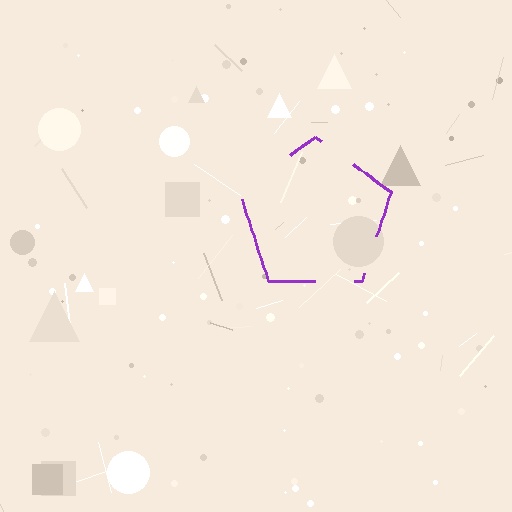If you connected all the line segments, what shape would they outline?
They would outline a pentagon.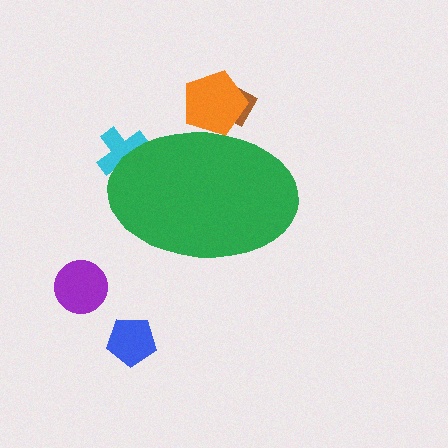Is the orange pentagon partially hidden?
Yes, the orange pentagon is partially hidden behind the green ellipse.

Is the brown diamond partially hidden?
Yes, the brown diamond is partially hidden behind the green ellipse.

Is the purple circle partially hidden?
No, the purple circle is fully visible.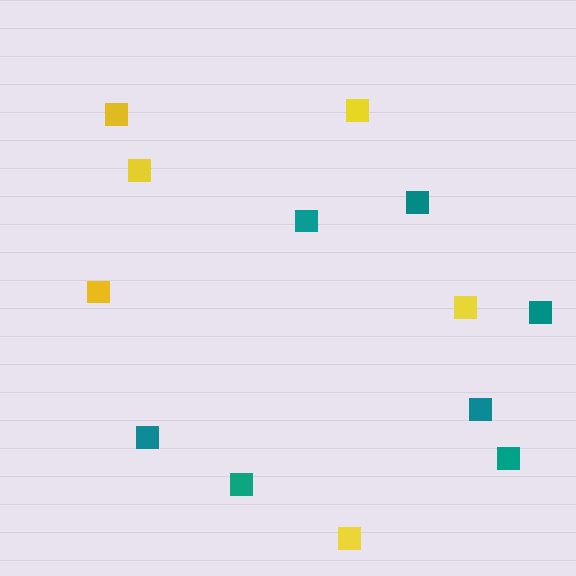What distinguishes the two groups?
There are 2 groups: one group of yellow squares (6) and one group of teal squares (7).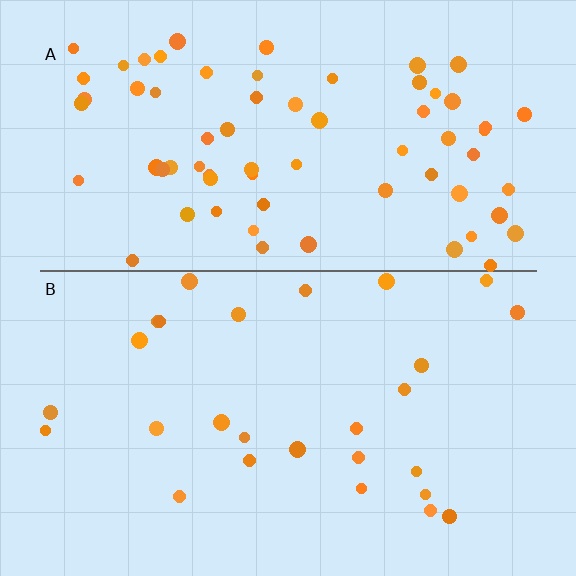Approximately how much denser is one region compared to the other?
Approximately 2.5× — region A over region B.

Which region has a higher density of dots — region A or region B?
A (the top).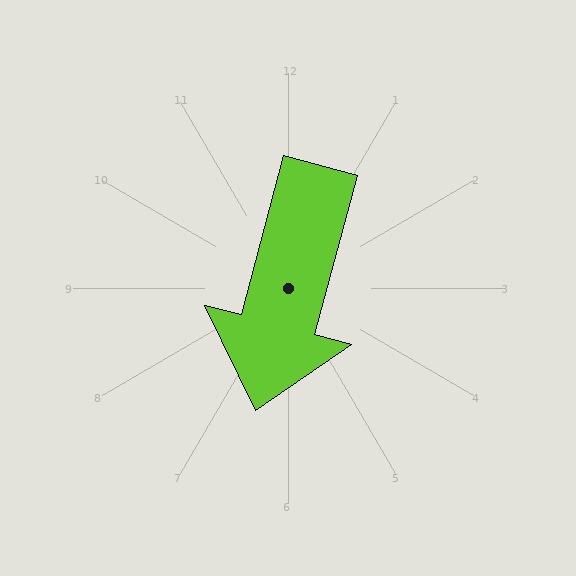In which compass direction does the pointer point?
South.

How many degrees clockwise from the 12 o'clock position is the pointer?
Approximately 195 degrees.